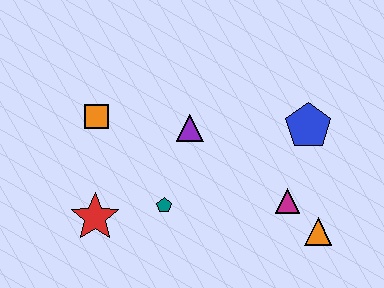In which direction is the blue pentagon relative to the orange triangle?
The blue pentagon is above the orange triangle.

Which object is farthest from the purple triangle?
The orange triangle is farthest from the purple triangle.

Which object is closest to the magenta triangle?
The orange triangle is closest to the magenta triangle.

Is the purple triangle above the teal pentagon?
Yes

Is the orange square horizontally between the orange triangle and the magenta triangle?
No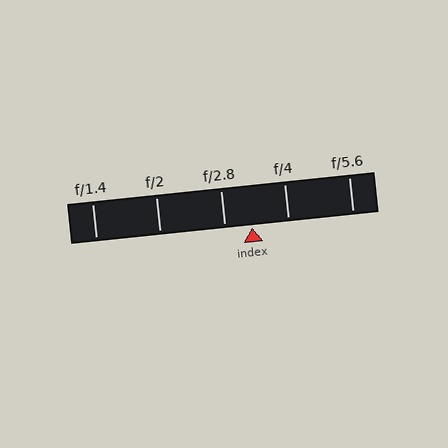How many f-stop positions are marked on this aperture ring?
There are 5 f-stop positions marked.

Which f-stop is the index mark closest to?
The index mark is closest to f/2.8.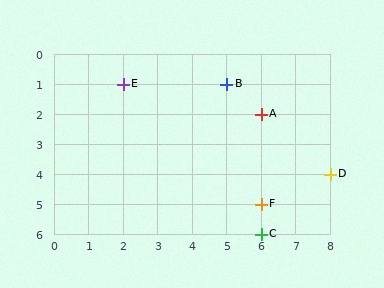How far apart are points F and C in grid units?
Points F and C are 1 row apart.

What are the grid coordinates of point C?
Point C is at grid coordinates (6, 6).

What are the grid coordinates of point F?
Point F is at grid coordinates (6, 5).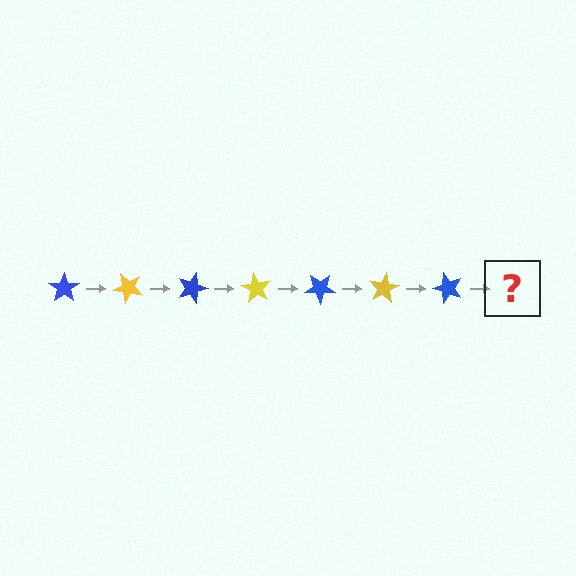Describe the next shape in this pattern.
It should be a yellow star, rotated 315 degrees from the start.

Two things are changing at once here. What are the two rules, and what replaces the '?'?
The two rules are that it rotates 45 degrees each step and the color cycles through blue and yellow. The '?' should be a yellow star, rotated 315 degrees from the start.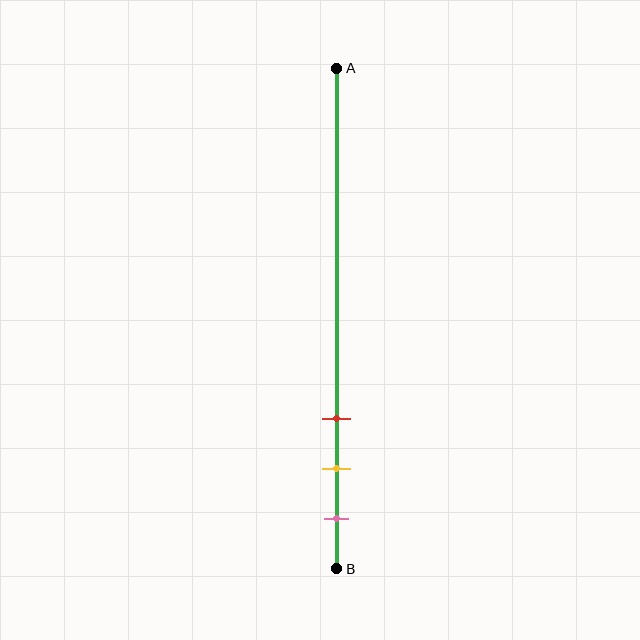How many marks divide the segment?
There are 3 marks dividing the segment.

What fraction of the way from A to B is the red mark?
The red mark is approximately 70% (0.7) of the way from A to B.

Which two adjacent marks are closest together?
The yellow and pink marks are the closest adjacent pair.